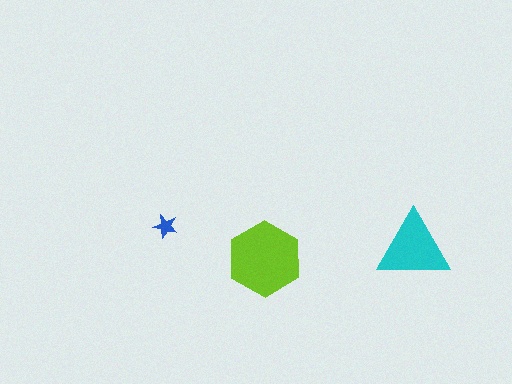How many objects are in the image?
There are 3 objects in the image.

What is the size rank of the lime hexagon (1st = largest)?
1st.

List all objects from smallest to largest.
The blue star, the cyan triangle, the lime hexagon.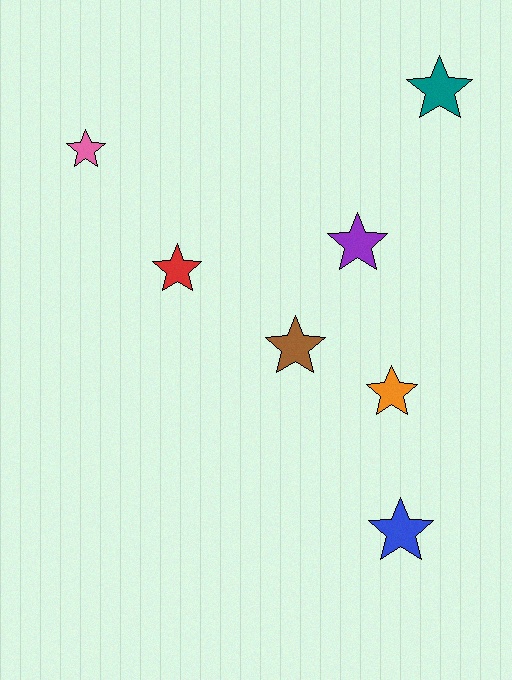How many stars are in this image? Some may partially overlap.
There are 7 stars.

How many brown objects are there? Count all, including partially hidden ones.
There is 1 brown object.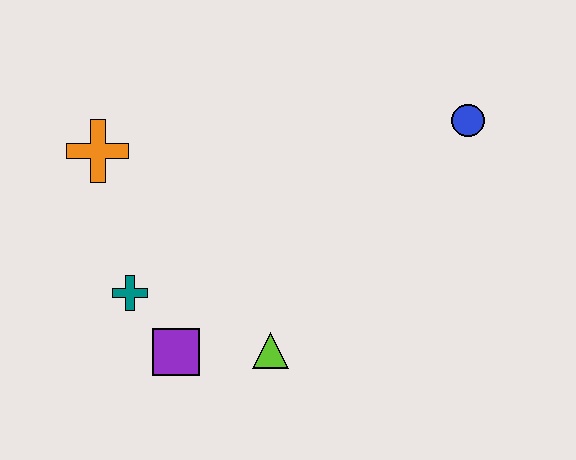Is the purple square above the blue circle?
No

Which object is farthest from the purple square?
The blue circle is farthest from the purple square.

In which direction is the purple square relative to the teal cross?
The purple square is below the teal cross.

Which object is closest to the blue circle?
The lime triangle is closest to the blue circle.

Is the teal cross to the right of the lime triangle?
No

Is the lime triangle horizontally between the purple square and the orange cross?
No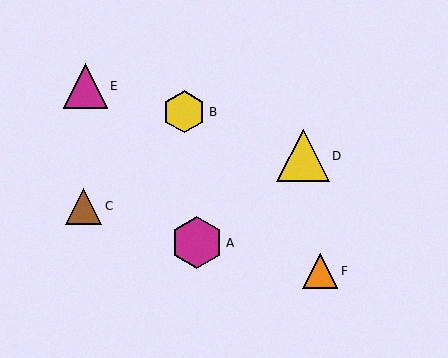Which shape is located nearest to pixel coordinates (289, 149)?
The yellow triangle (labeled D) at (303, 156) is nearest to that location.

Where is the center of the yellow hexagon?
The center of the yellow hexagon is at (184, 112).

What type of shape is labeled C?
Shape C is a brown triangle.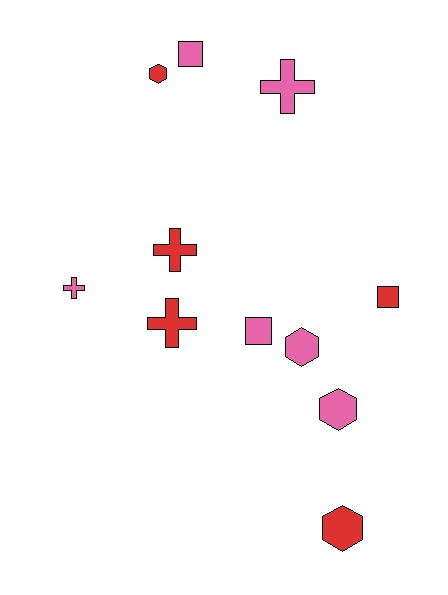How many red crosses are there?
There are 2 red crosses.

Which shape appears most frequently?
Cross, with 4 objects.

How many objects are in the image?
There are 11 objects.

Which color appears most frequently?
Pink, with 6 objects.